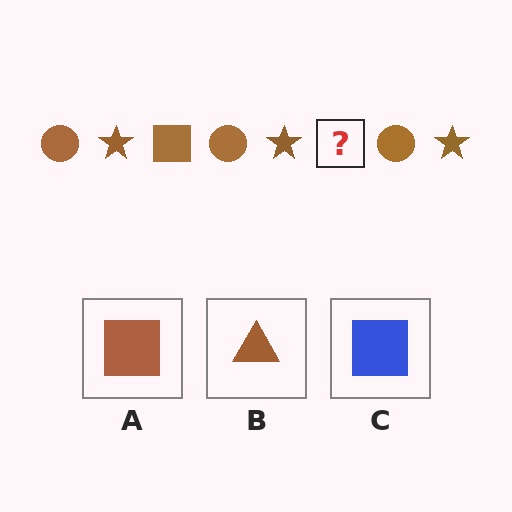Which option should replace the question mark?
Option A.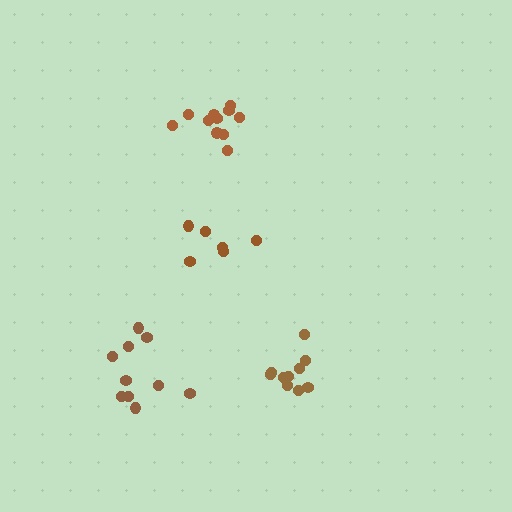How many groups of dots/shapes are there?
There are 4 groups.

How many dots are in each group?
Group 1: 6 dots, Group 2: 10 dots, Group 3: 11 dots, Group 4: 10 dots (37 total).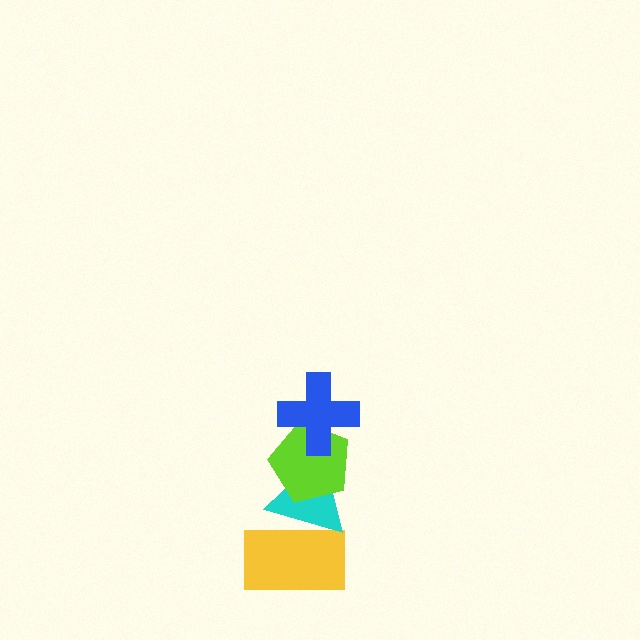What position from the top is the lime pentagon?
The lime pentagon is 2nd from the top.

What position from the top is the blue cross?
The blue cross is 1st from the top.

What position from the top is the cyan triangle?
The cyan triangle is 3rd from the top.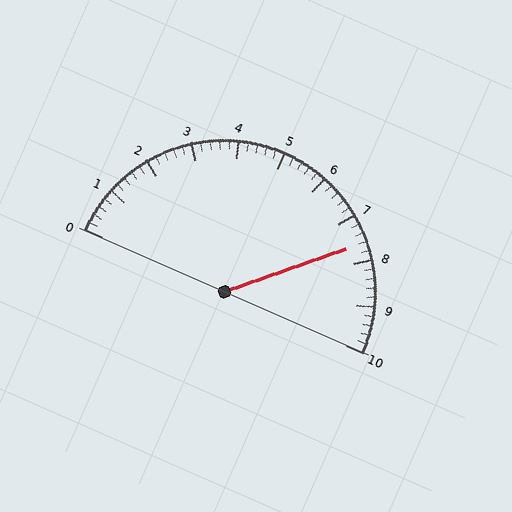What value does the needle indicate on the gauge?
The needle indicates approximately 7.6.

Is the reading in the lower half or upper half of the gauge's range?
The reading is in the upper half of the range (0 to 10).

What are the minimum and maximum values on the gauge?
The gauge ranges from 0 to 10.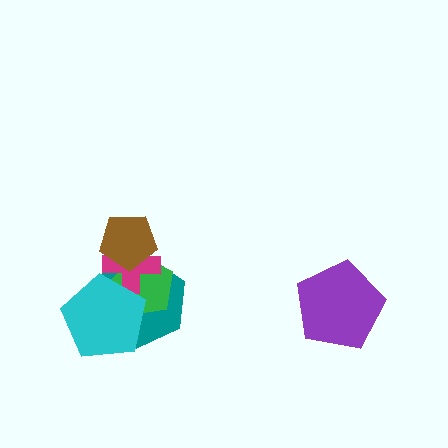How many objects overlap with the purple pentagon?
0 objects overlap with the purple pentagon.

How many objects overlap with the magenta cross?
4 objects overlap with the magenta cross.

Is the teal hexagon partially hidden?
Yes, it is partially covered by another shape.